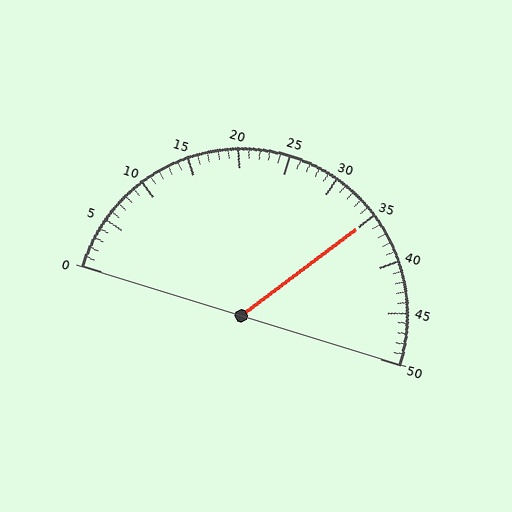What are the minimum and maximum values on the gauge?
The gauge ranges from 0 to 50.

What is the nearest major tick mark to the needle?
The nearest major tick mark is 35.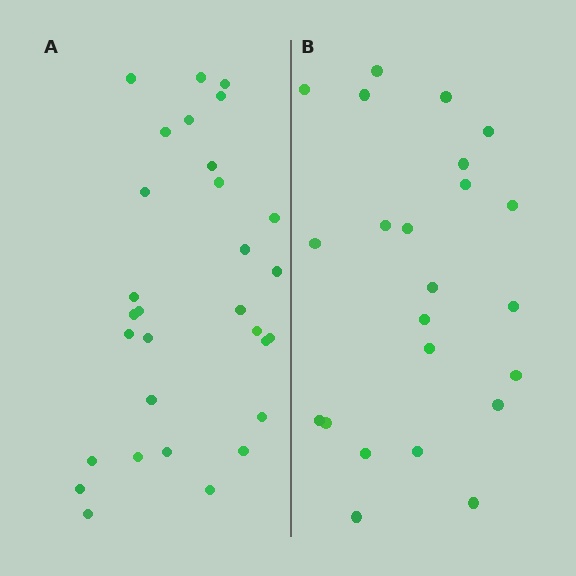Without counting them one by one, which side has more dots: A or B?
Region A (the left region) has more dots.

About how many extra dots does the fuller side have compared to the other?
Region A has roughly 8 or so more dots than region B.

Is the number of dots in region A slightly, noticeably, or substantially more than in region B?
Region A has noticeably more, but not dramatically so. The ratio is roughly 1.3 to 1.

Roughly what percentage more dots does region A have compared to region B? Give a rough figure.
About 30% more.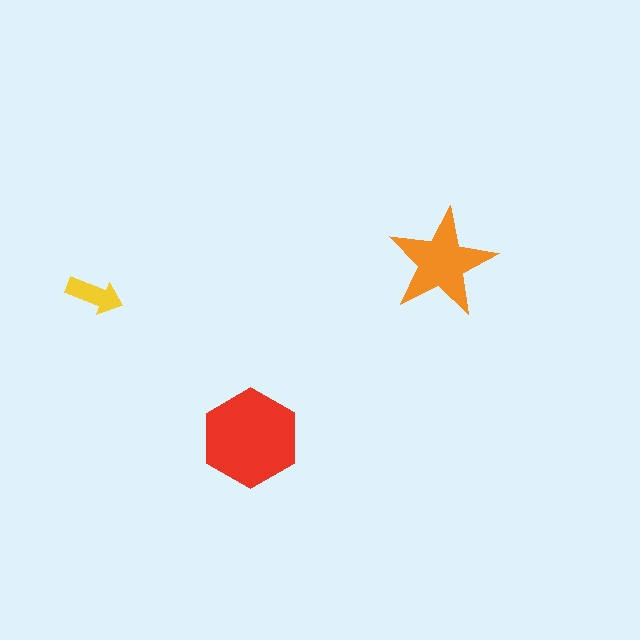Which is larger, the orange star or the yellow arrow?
The orange star.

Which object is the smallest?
The yellow arrow.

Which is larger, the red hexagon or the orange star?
The red hexagon.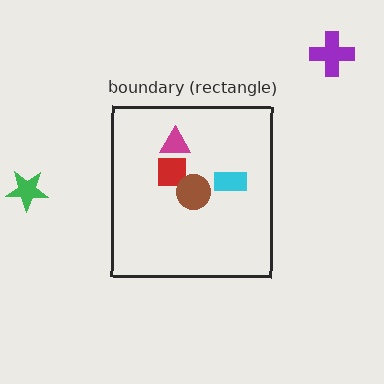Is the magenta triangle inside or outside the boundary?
Inside.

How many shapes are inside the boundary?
4 inside, 2 outside.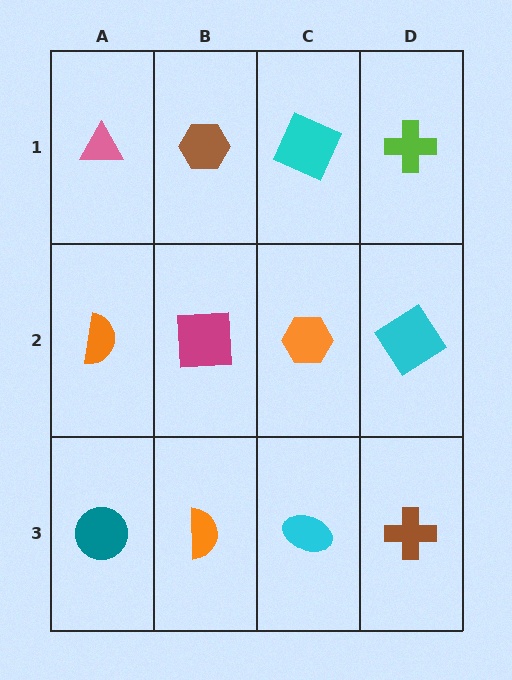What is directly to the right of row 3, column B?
A cyan ellipse.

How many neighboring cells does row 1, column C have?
3.